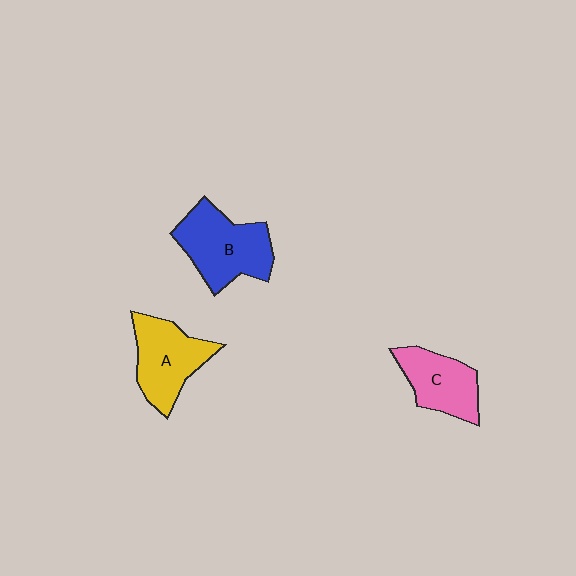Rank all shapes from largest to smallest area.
From largest to smallest: B (blue), A (yellow), C (pink).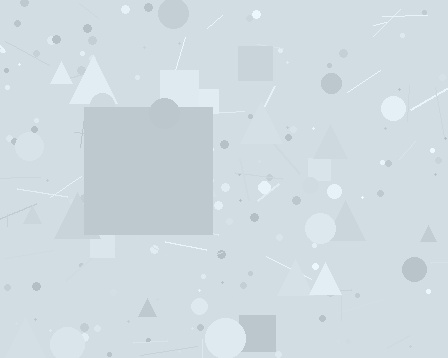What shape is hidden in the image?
A square is hidden in the image.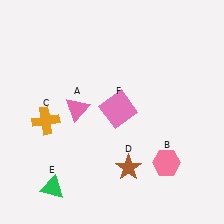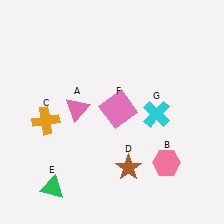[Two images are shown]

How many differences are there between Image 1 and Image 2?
There is 1 difference between the two images.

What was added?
A cyan cross (G) was added in Image 2.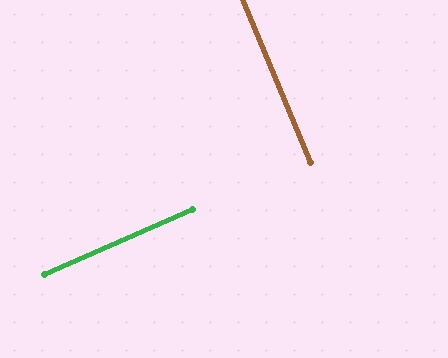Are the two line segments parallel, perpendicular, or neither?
Perpendicular — they meet at approximately 89°.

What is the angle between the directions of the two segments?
Approximately 89 degrees.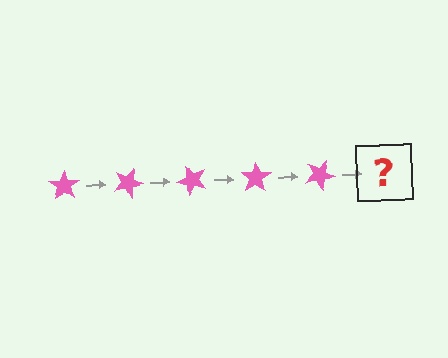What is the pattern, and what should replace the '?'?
The pattern is that the star rotates 25 degrees each step. The '?' should be a pink star rotated 125 degrees.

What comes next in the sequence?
The next element should be a pink star rotated 125 degrees.